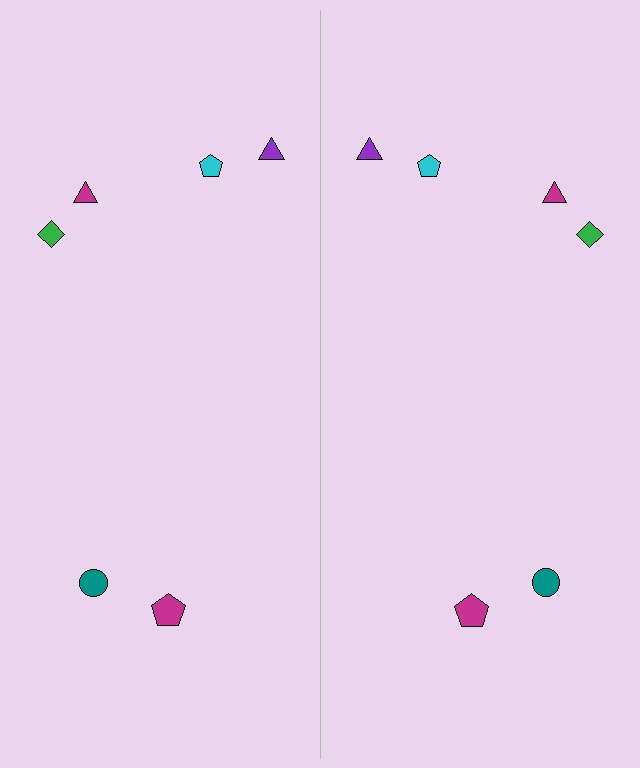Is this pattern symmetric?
Yes, this pattern has bilateral (reflection) symmetry.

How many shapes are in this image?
There are 12 shapes in this image.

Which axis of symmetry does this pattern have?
The pattern has a vertical axis of symmetry running through the center of the image.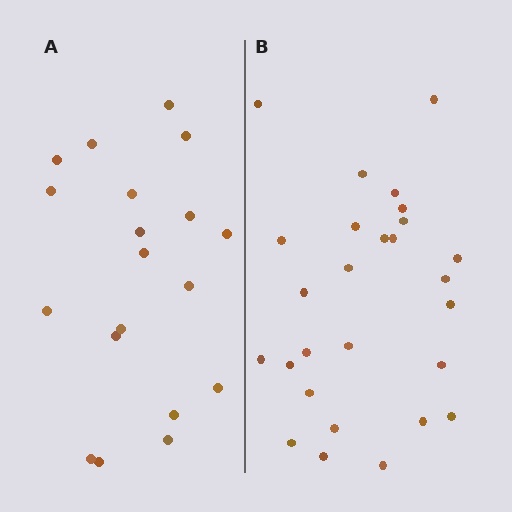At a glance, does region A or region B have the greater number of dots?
Region B (the right region) has more dots.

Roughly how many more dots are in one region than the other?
Region B has roughly 8 or so more dots than region A.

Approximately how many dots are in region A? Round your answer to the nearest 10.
About 20 dots. (The exact count is 19, which rounds to 20.)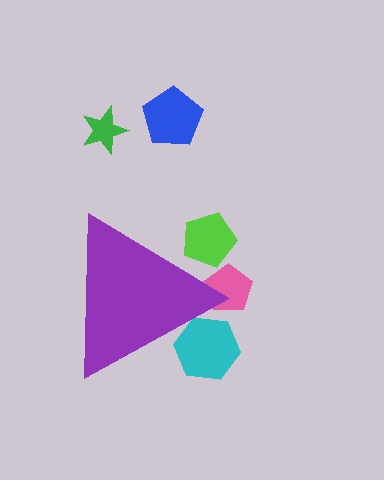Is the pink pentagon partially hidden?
Yes, the pink pentagon is partially hidden behind the purple triangle.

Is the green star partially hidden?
No, the green star is fully visible.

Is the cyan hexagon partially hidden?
Yes, the cyan hexagon is partially hidden behind the purple triangle.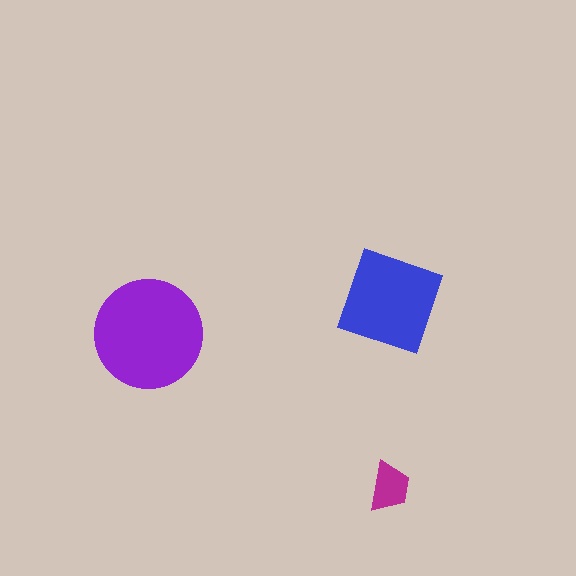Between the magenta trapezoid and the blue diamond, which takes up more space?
The blue diamond.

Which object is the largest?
The purple circle.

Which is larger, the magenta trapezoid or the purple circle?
The purple circle.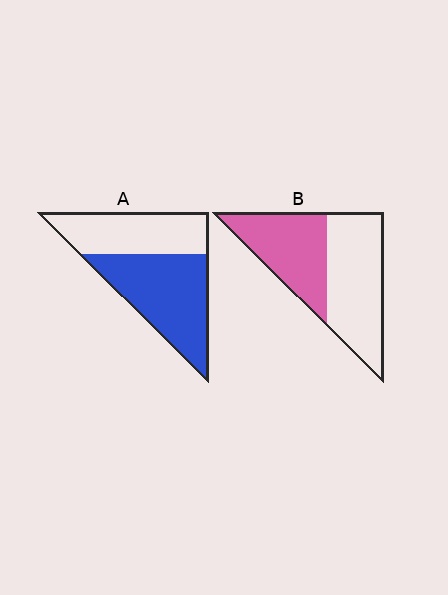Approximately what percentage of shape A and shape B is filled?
A is approximately 55% and B is approximately 45%.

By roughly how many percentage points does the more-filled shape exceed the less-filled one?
By roughly 10 percentage points (A over B).